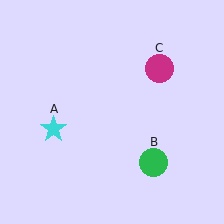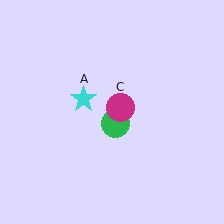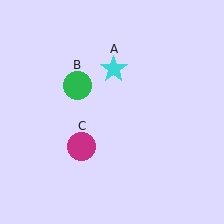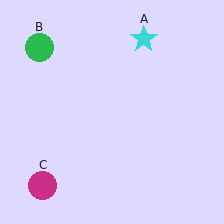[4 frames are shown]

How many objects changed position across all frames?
3 objects changed position: cyan star (object A), green circle (object B), magenta circle (object C).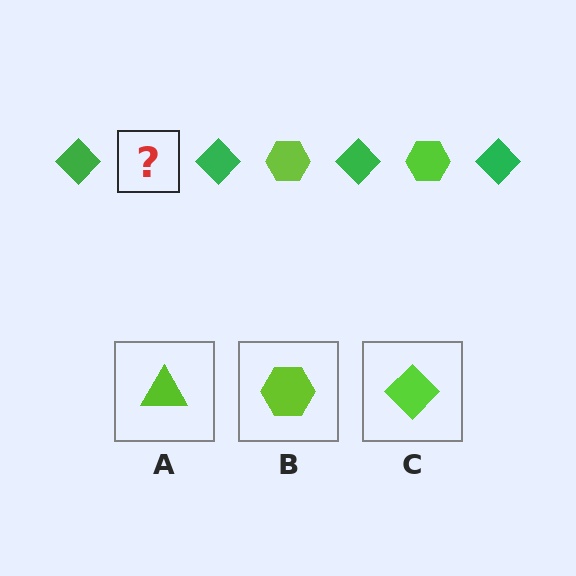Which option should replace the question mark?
Option B.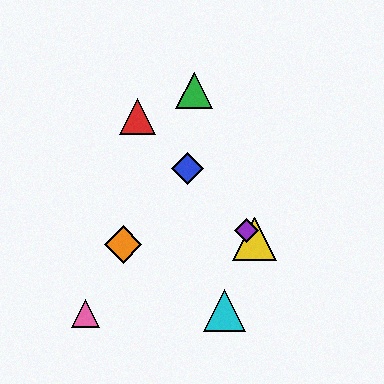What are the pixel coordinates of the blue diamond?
The blue diamond is at (188, 169).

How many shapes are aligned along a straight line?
4 shapes (the red triangle, the blue diamond, the yellow triangle, the purple diamond) are aligned along a straight line.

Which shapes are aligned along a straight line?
The red triangle, the blue diamond, the yellow triangle, the purple diamond are aligned along a straight line.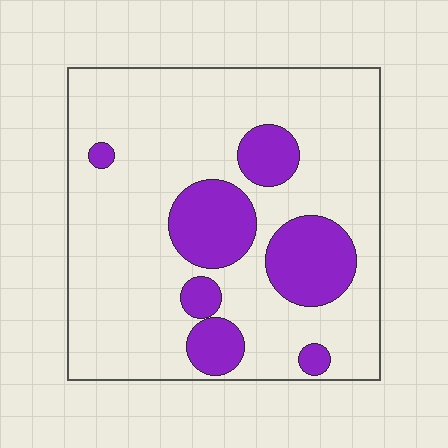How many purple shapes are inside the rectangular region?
7.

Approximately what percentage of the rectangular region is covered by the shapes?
Approximately 20%.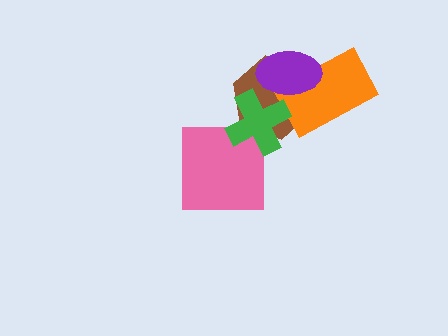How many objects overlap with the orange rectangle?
2 objects overlap with the orange rectangle.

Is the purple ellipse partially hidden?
Yes, it is partially covered by another shape.